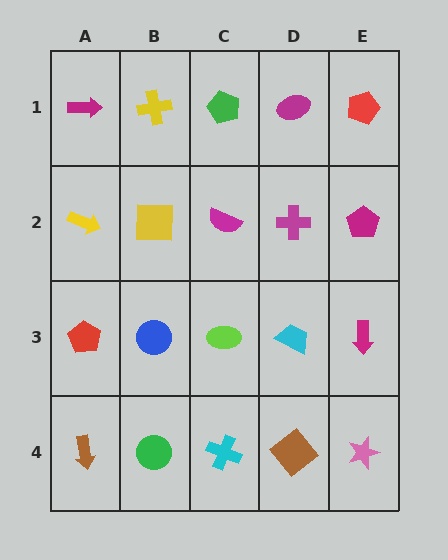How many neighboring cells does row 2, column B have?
4.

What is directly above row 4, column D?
A cyan trapezoid.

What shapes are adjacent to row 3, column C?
A magenta semicircle (row 2, column C), a cyan cross (row 4, column C), a blue circle (row 3, column B), a cyan trapezoid (row 3, column D).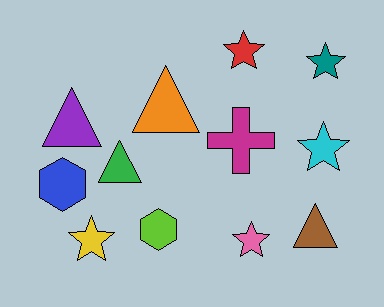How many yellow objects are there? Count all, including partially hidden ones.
There is 1 yellow object.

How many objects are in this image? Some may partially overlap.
There are 12 objects.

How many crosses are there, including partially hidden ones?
There is 1 cross.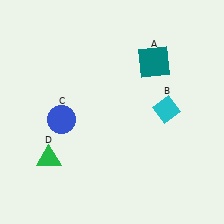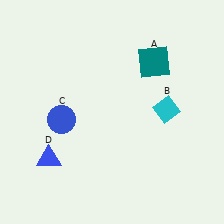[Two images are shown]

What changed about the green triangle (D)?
In Image 1, D is green. In Image 2, it changed to blue.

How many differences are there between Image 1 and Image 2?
There is 1 difference between the two images.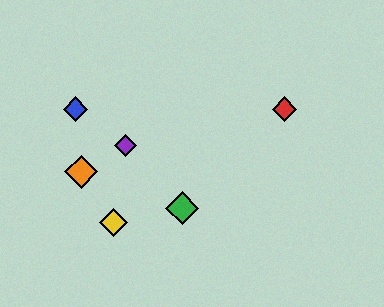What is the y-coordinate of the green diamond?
The green diamond is at y≈208.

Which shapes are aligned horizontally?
The red diamond, the blue diamond are aligned horizontally.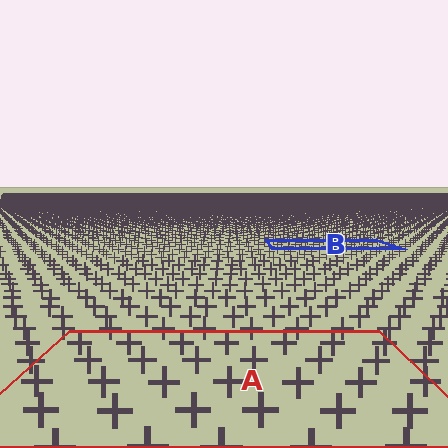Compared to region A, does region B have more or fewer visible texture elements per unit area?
Region B has more texture elements per unit area — they are packed more densely because it is farther away.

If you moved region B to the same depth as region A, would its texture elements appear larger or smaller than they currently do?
They would appear larger. At a closer depth, the same texture elements are projected at a bigger on-screen size.